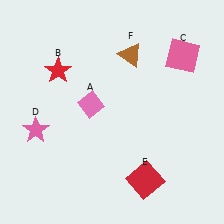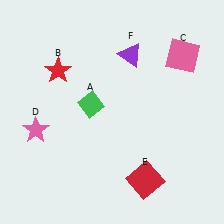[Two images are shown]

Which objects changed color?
A changed from pink to green. F changed from brown to purple.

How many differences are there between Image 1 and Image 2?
There are 2 differences between the two images.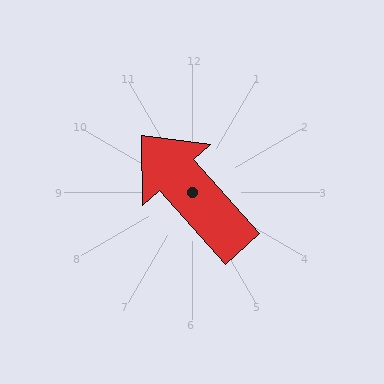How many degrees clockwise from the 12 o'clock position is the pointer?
Approximately 318 degrees.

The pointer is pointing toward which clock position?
Roughly 11 o'clock.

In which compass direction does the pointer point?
Northwest.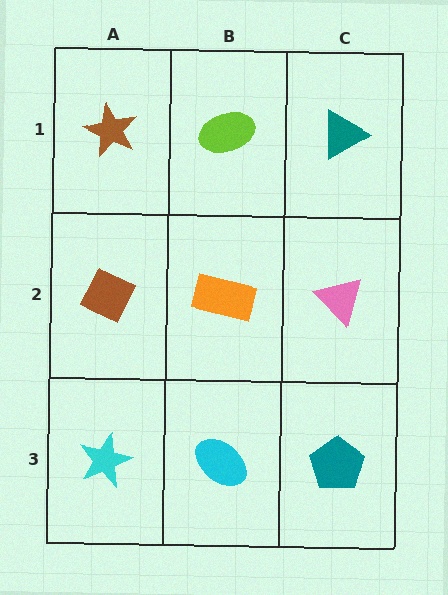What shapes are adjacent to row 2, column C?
A teal triangle (row 1, column C), a teal pentagon (row 3, column C), an orange rectangle (row 2, column B).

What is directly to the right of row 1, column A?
A lime ellipse.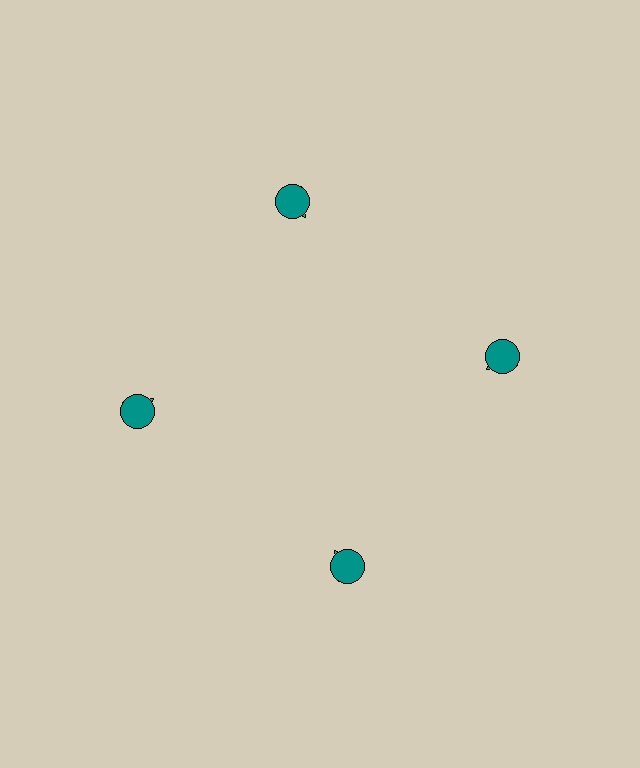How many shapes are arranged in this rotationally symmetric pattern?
There are 8 shapes, arranged in 4 groups of 2.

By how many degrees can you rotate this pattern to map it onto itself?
The pattern maps onto itself every 90 degrees of rotation.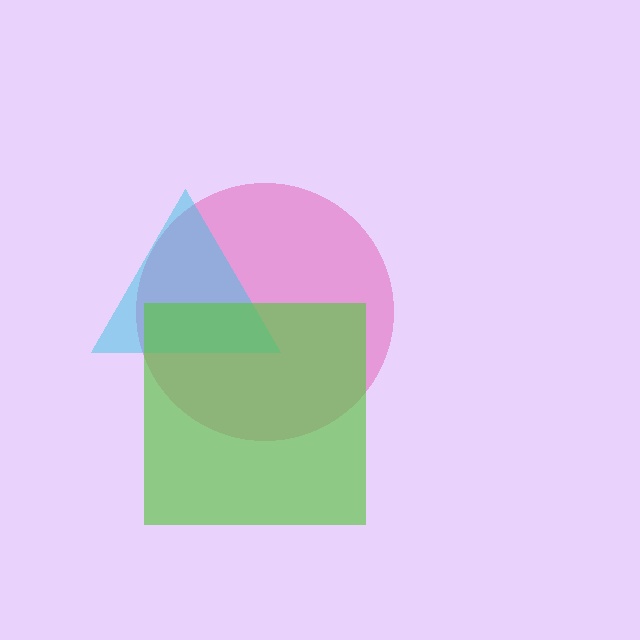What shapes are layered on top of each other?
The layered shapes are: a pink circle, a cyan triangle, a lime square.